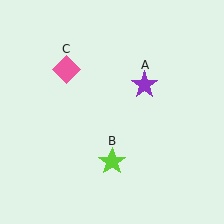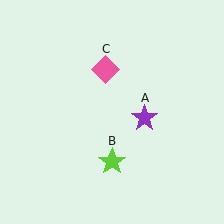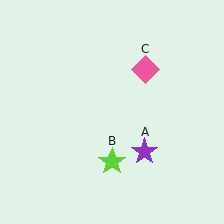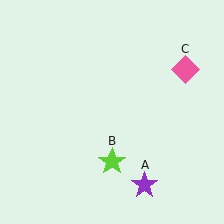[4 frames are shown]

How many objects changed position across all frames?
2 objects changed position: purple star (object A), pink diamond (object C).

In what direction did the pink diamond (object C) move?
The pink diamond (object C) moved right.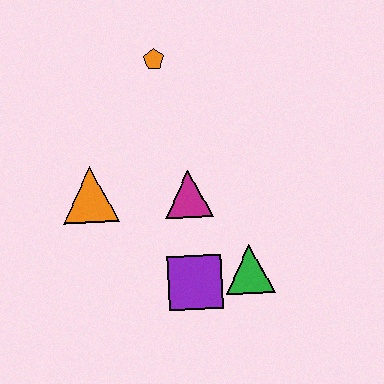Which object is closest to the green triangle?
The purple square is closest to the green triangle.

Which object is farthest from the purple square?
The orange pentagon is farthest from the purple square.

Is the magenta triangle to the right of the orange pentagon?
Yes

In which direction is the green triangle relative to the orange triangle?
The green triangle is to the right of the orange triangle.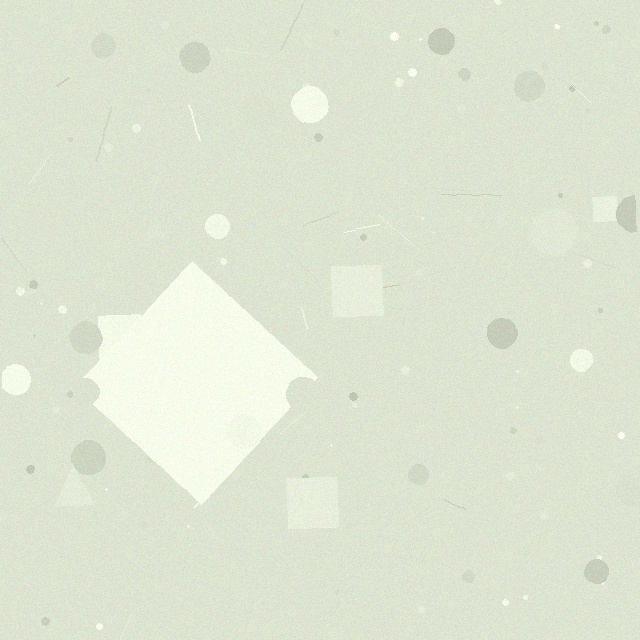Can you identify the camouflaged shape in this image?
The camouflaged shape is a diamond.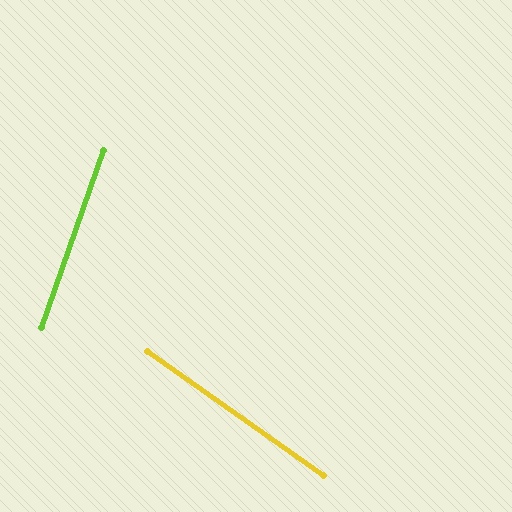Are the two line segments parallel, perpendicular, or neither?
Neither parallel nor perpendicular — they differ by about 74°.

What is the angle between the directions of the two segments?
Approximately 74 degrees.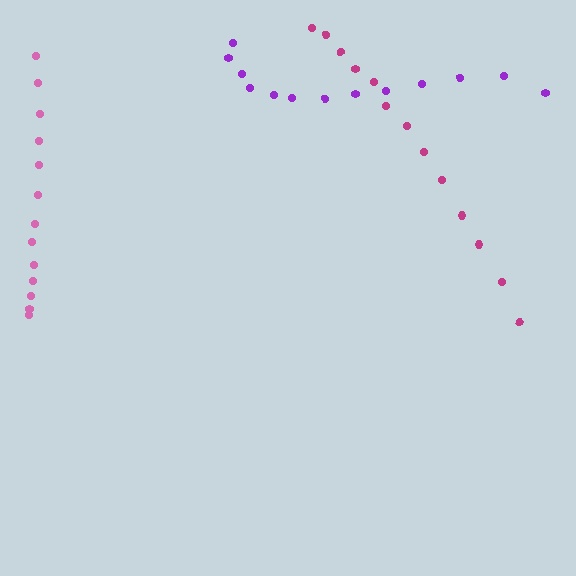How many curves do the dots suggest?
There are 3 distinct paths.